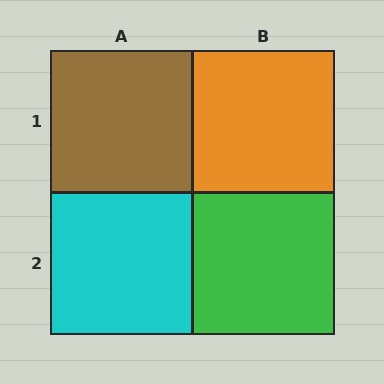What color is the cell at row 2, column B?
Green.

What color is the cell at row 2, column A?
Cyan.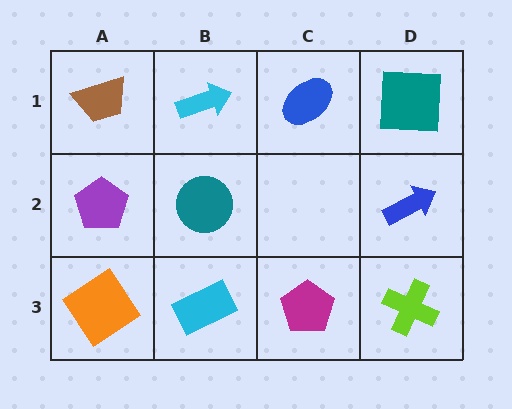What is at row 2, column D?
A blue arrow.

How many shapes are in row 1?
4 shapes.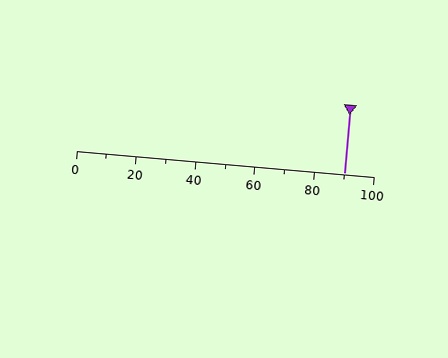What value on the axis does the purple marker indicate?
The marker indicates approximately 90.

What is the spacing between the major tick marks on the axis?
The major ticks are spaced 20 apart.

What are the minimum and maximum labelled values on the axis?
The axis runs from 0 to 100.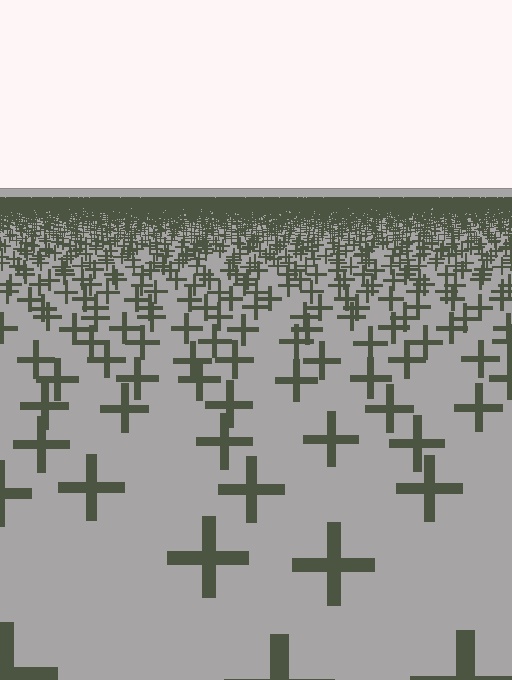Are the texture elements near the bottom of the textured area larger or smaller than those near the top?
Larger. Near the bottom, elements are closer to the viewer and appear at a bigger on-screen size.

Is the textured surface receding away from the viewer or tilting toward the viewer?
The surface is receding away from the viewer. Texture elements get smaller and denser toward the top.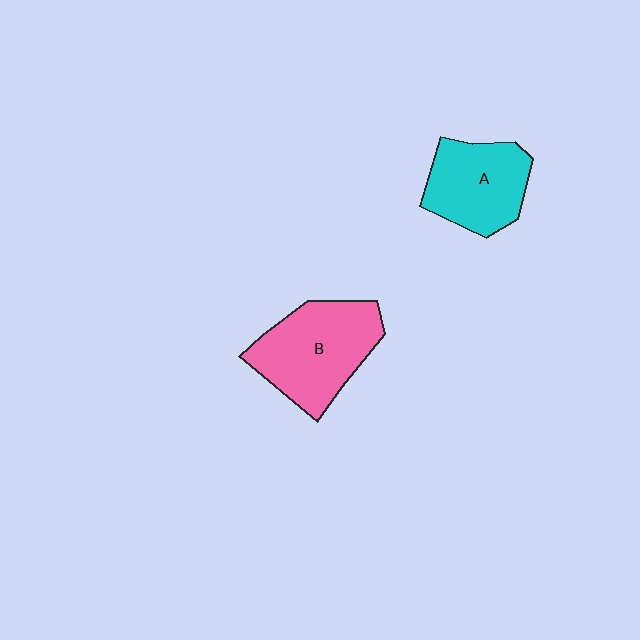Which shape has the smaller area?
Shape A (cyan).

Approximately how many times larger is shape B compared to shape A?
Approximately 1.3 times.